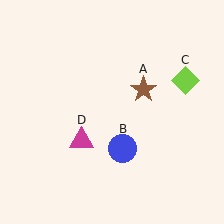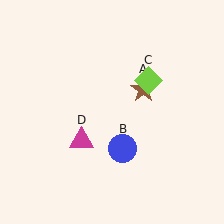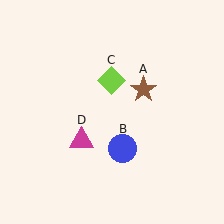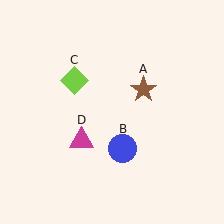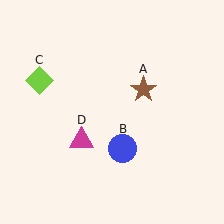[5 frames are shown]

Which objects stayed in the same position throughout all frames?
Brown star (object A) and blue circle (object B) and magenta triangle (object D) remained stationary.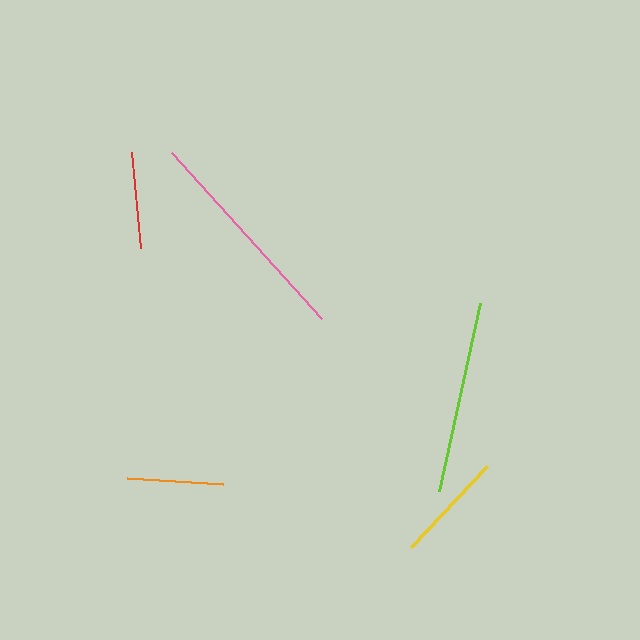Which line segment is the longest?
The pink line is the longest at approximately 224 pixels.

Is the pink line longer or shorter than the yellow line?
The pink line is longer than the yellow line.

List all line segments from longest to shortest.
From longest to shortest: pink, lime, yellow, orange, red.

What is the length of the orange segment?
The orange segment is approximately 97 pixels long.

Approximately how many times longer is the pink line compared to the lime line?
The pink line is approximately 1.2 times the length of the lime line.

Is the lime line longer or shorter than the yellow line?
The lime line is longer than the yellow line.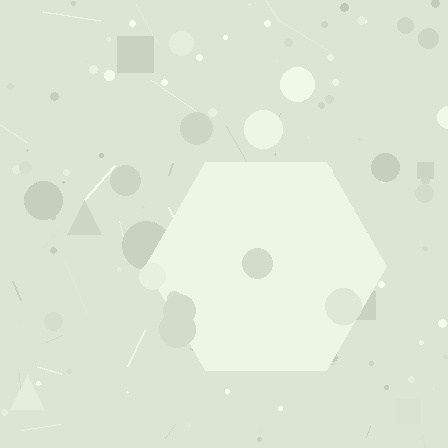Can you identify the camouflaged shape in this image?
The camouflaged shape is a hexagon.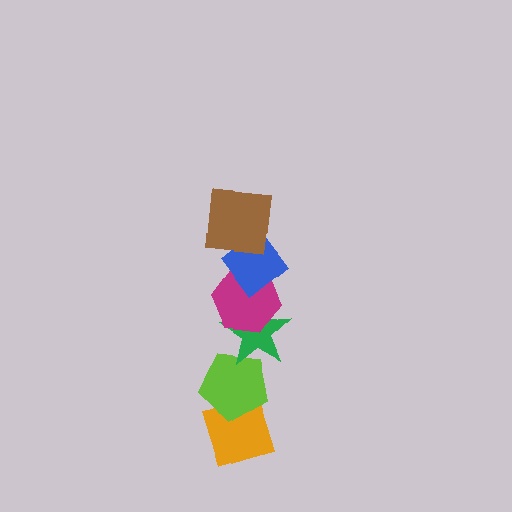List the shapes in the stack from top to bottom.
From top to bottom: the brown square, the blue diamond, the magenta hexagon, the green star, the lime pentagon, the orange diamond.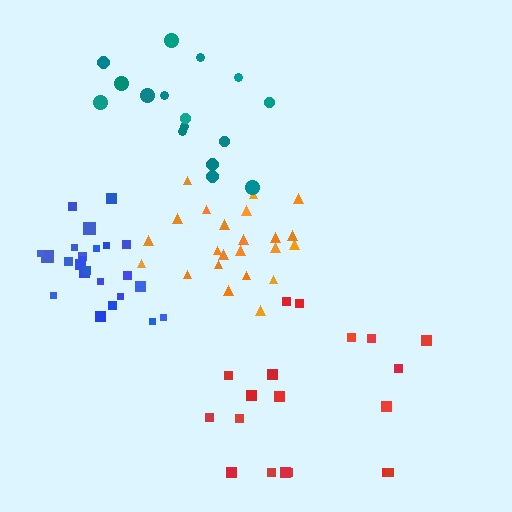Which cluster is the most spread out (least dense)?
Red.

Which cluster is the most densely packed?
Blue.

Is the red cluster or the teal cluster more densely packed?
Teal.